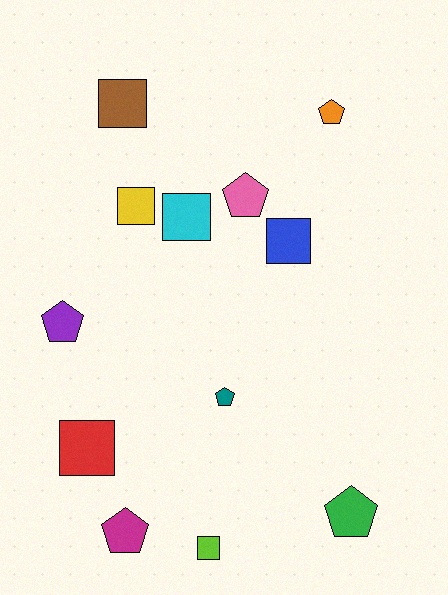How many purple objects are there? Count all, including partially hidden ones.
There is 1 purple object.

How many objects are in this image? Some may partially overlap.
There are 12 objects.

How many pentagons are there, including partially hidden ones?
There are 6 pentagons.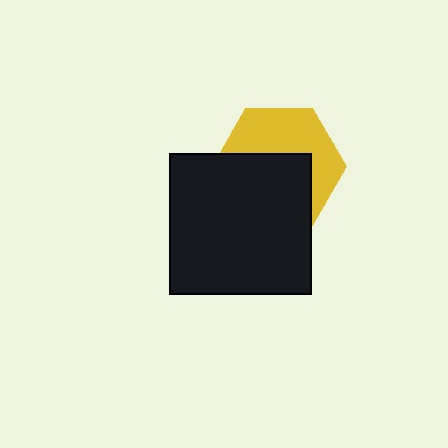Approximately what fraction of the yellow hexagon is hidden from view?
Roughly 51% of the yellow hexagon is hidden behind the black square.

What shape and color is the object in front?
The object in front is a black square.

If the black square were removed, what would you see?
You would see the complete yellow hexagon.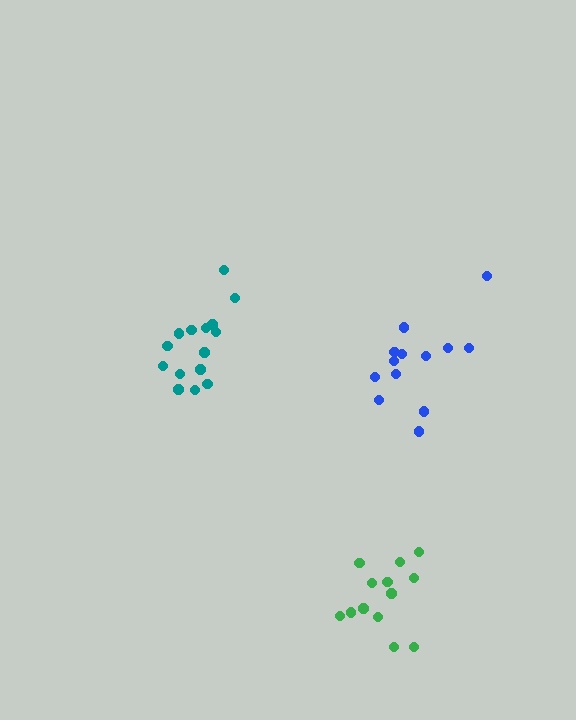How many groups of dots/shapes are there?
There are 3 groups.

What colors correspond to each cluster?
The clusters are colored: teal, blue, green.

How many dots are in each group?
Group 1: 15 dots, Group 2: 13 dots, Group 3: 13 dots (41 total).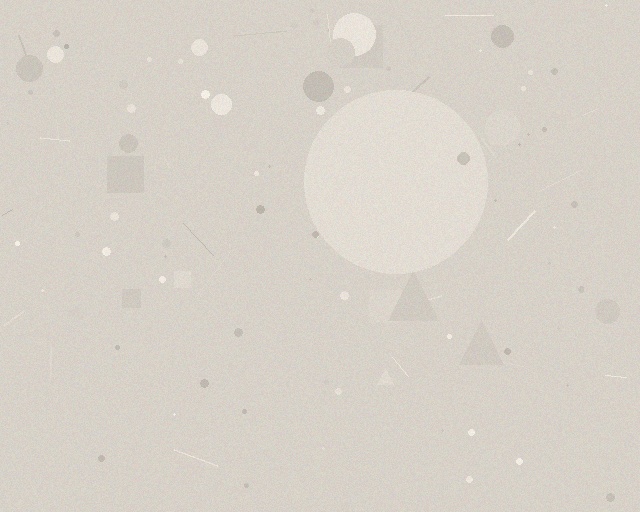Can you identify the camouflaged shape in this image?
The camouflaged shape is a circle.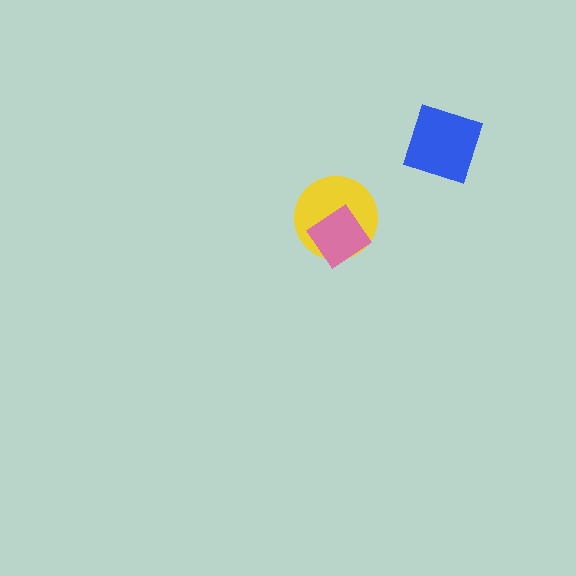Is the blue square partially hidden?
No, no other shape covers it.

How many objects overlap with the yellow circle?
1 object overlaps with the yellow circle.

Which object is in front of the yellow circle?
The pink diamond is in front of the yellow circle.